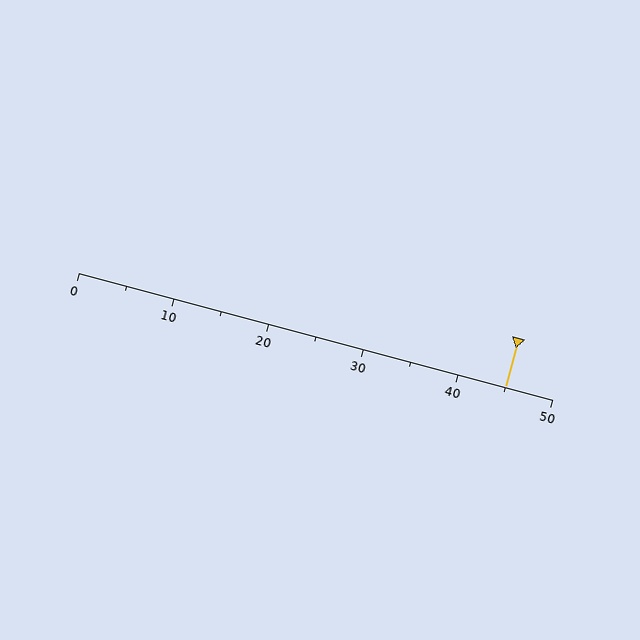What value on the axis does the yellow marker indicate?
The marker indicates approximately 45.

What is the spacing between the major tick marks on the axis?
The major ticks are spaced 10 apart.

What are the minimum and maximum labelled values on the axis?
The axis runs from 0 to 50.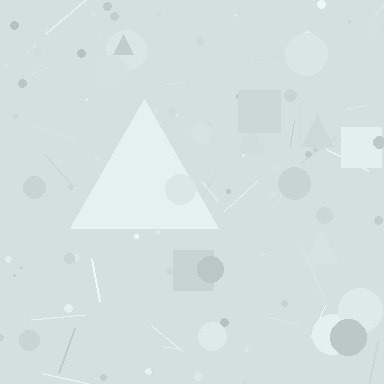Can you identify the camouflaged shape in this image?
The camouflaged shape is a triangle.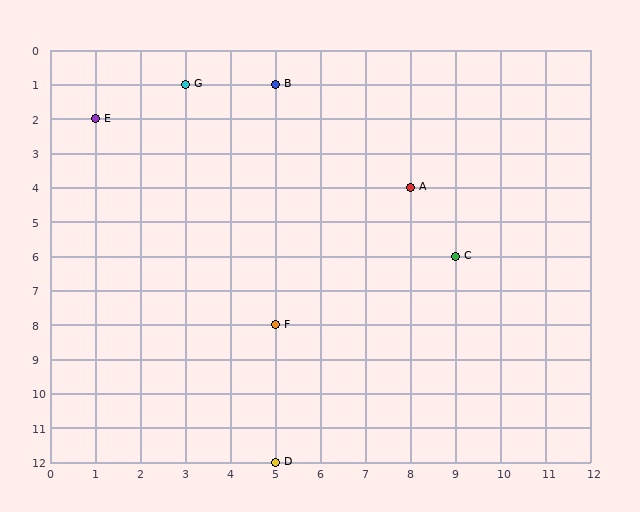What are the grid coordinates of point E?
Point E is at grid coordinates (1, 2).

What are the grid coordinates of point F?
Point F is at grid coordinates (5, 8).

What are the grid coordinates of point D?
Point D is at grid coordinates (5, 12).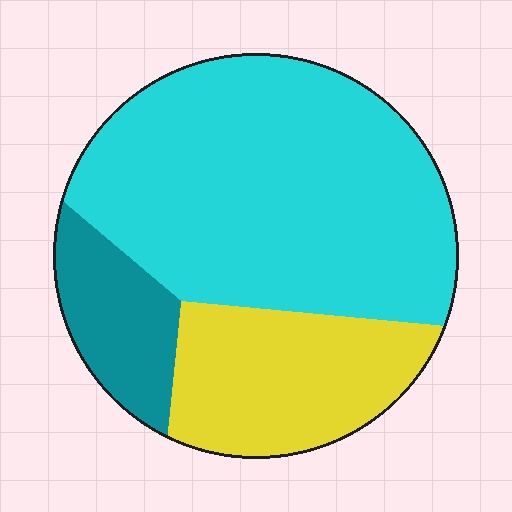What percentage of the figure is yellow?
Yellow covers 25% of the figure.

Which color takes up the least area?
Teal, at roughly 15%.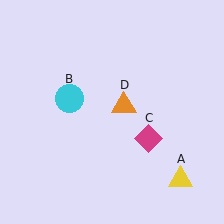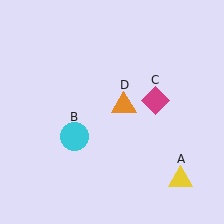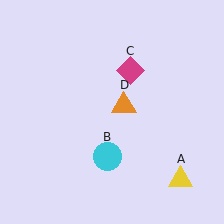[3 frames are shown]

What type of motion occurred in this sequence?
The cyan circle (object B), magenta diamond (object C) rotated counterclockwise around the center of the scene.